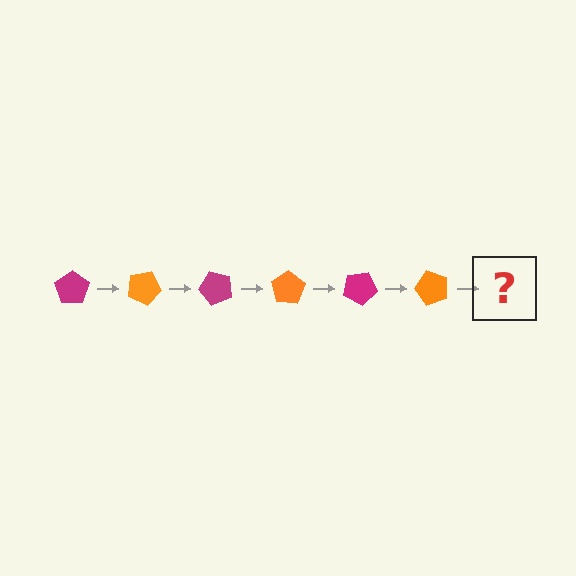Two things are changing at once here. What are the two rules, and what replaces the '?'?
The two rules are that it rotates 25 degrees each step and the color cycles through magenta and orange. The '?' should be a magenta pentagon, rotated 150 degrees from the start.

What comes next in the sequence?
The next element should be a magenta pentagon, rotated 150 degrees from the start.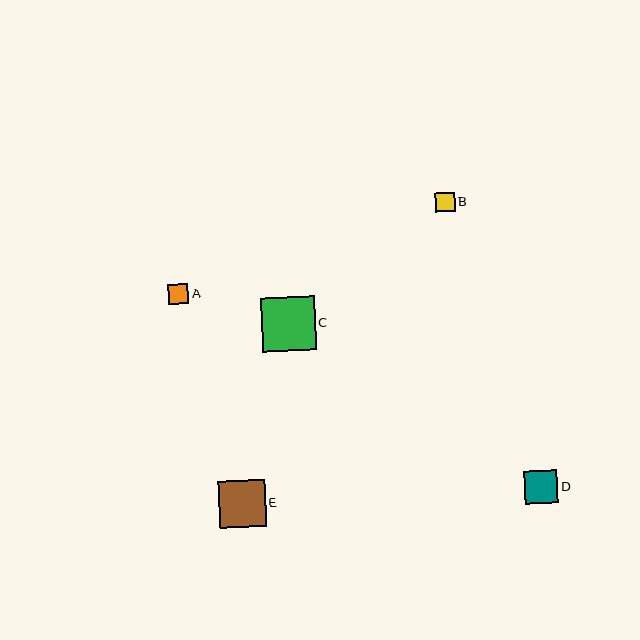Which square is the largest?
Square C is the largest with a size of approximately 54 pixels.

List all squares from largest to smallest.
From largest to smallest: C, E, D, A, B.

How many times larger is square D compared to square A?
Square D is approximately 1.6 times the size of square A.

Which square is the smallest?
Square B is the smallest with a size of approximately 19 pixels.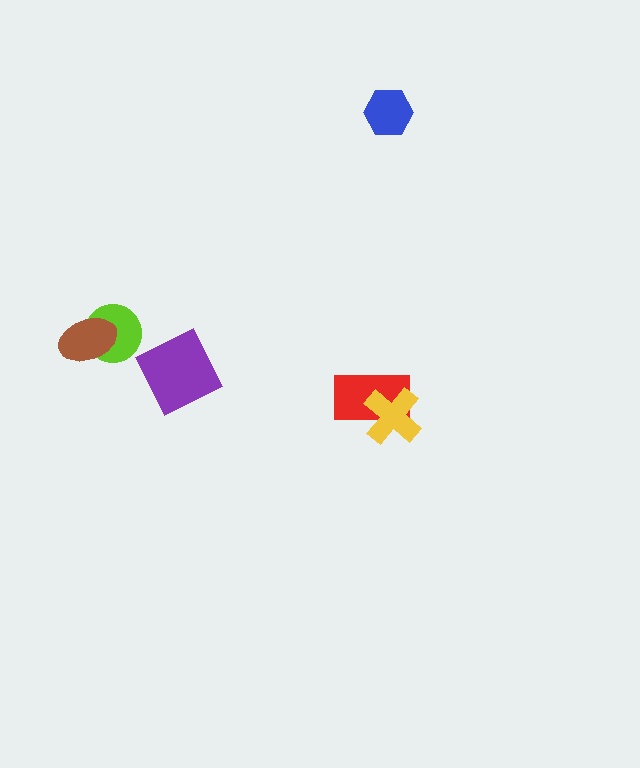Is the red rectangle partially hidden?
Yes, it is partially covered by another shape.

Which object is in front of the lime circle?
The brown ellipse is in front of the lime circle.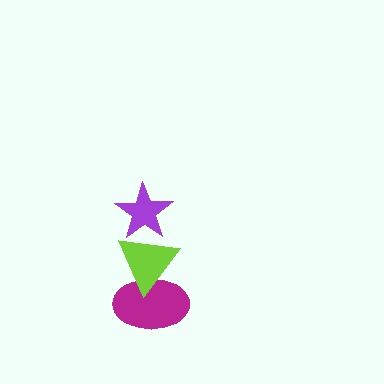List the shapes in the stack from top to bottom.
From top to bottom: the purple star, the lime triangle, the magenta ellipse.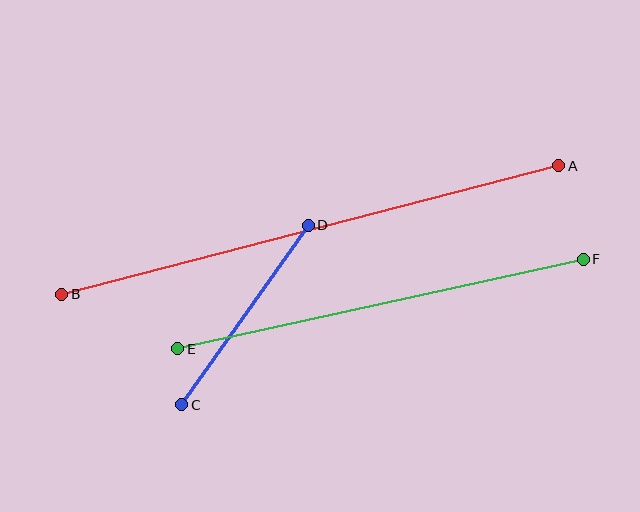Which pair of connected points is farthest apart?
Points A and B are farthest apart.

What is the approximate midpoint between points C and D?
The midpoint is at approximately (245, 315) pixels.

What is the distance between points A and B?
The distance is approximately 513 pixels.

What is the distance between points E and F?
The distance is approximately 415 pixels.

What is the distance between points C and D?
The distance is approximately 220 pixels.